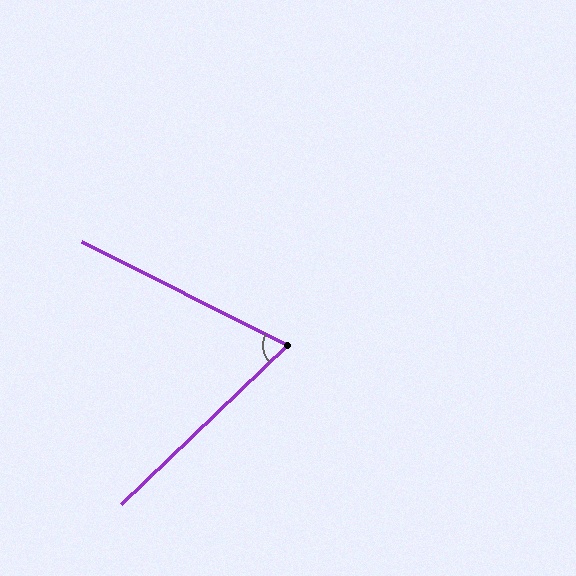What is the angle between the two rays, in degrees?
Approximately 70 degrees.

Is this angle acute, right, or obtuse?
It is acute.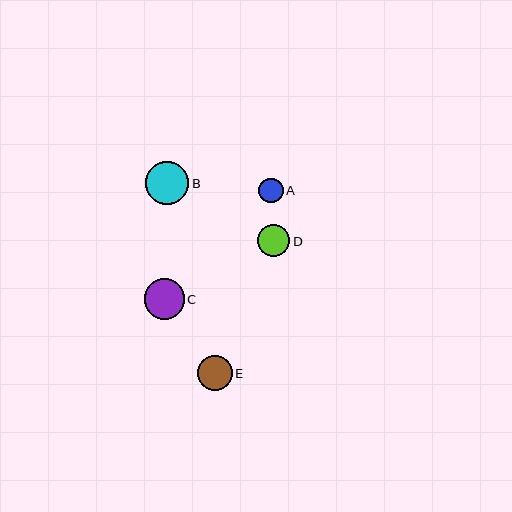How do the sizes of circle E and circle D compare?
Circle E and circle D are approximately the same size.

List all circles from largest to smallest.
From largest to smallest: B, C, E, D, A.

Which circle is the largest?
Circle B is the largest with a size of approximately 43 pixels.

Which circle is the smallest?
Circle A is the smallest with a size of approximately 24 pixels.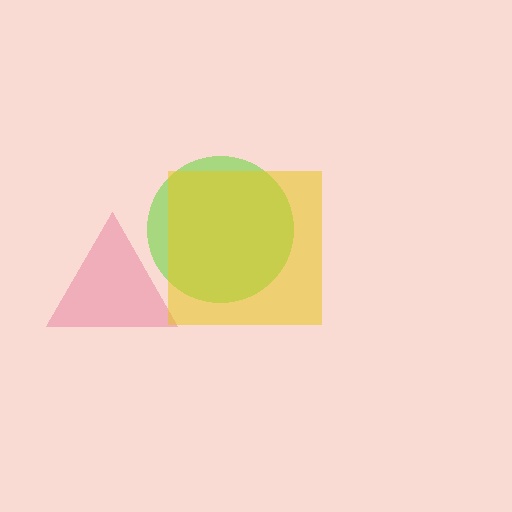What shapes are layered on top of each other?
The layered shapes are: a lime circle, a pink triangle, a yellow square.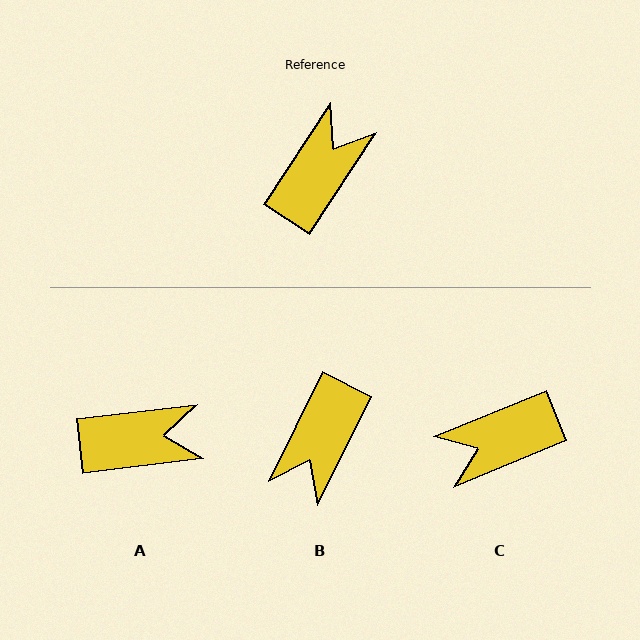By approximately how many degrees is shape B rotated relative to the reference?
Approximately 173 degrees clockwise.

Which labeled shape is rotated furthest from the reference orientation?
B, about 173 degrees away.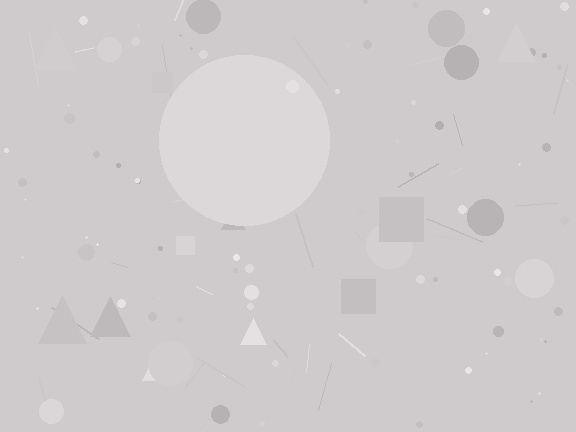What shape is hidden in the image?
A circle is hidden in the image.